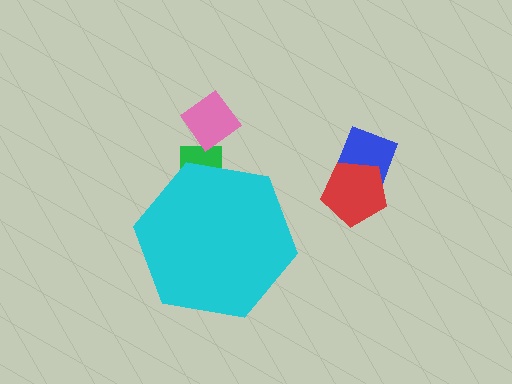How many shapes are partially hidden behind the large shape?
1 shape is partially hidden.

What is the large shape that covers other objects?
A cyan hexagon.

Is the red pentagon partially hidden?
No, the red pentagon is fully visible.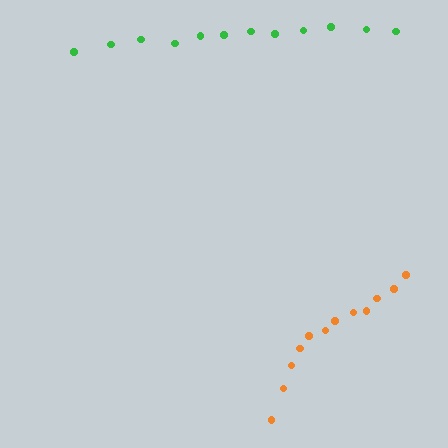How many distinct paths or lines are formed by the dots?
There are 2 distinct paths.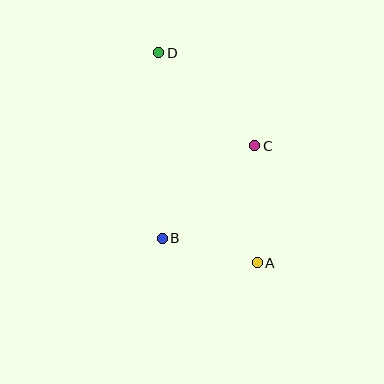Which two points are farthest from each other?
Points A and D are farthest from each other.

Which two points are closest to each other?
Points A and B are closest to each other.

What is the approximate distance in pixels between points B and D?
The distance between B and D is approximately 186 pixels.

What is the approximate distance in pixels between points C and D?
The distance between C and D is approximately 133 pixels.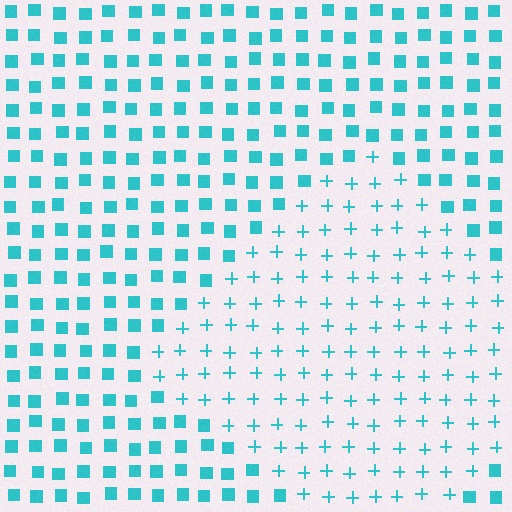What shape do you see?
I see a diamond.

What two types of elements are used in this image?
The image uses plus signs inside the diamond region and squares outside it.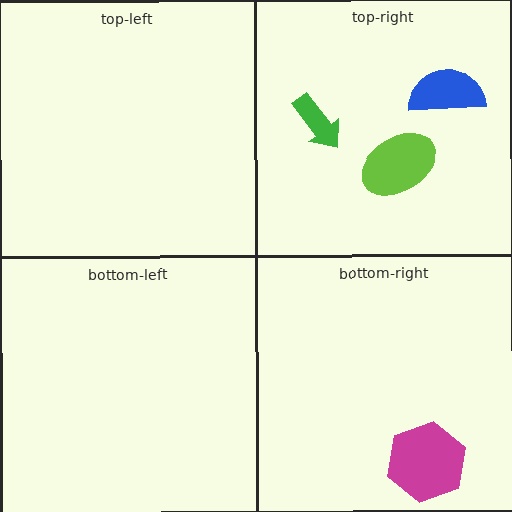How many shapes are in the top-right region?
3.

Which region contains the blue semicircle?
The top-right region.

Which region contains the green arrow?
The top-right region.